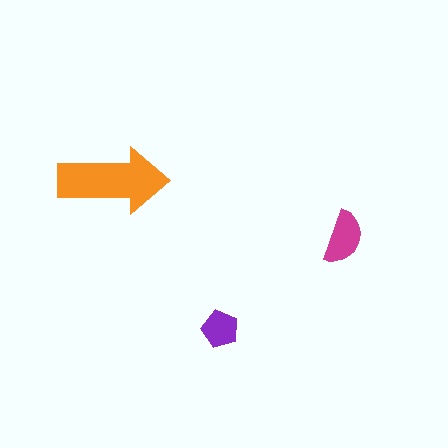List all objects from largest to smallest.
The orange arrow, the magenta semicircle, the purple pentagon.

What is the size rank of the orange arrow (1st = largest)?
1st.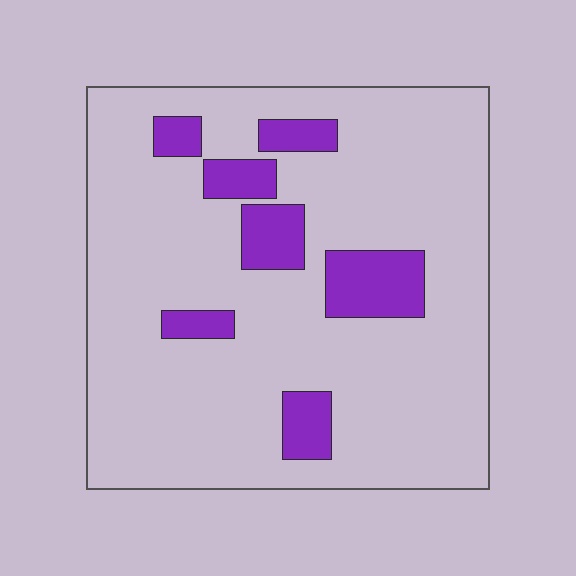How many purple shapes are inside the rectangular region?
7.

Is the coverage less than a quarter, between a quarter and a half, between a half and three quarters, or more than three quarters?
Less than a quarter.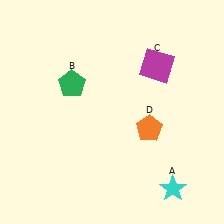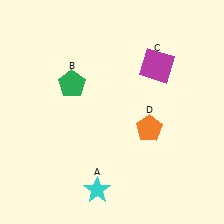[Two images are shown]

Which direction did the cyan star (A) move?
The cyan star (A) moved left.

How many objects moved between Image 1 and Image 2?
1 object moved between the two images.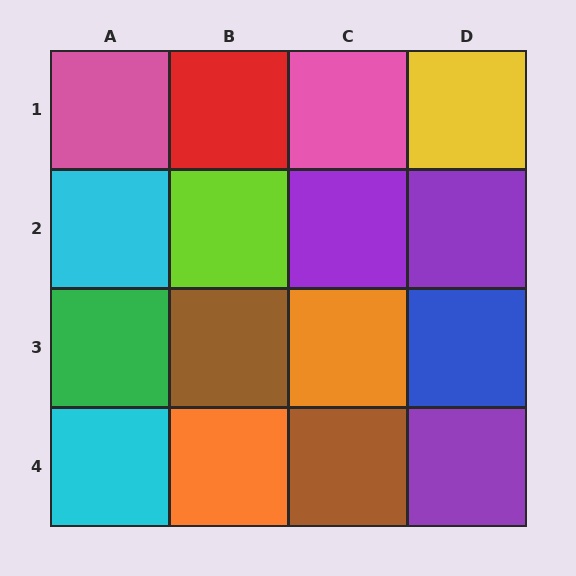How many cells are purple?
3 cells are purple.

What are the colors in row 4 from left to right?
Cyan, orange, brown, purple.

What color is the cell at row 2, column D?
Purple.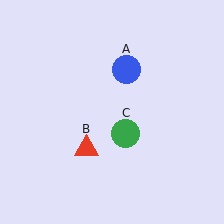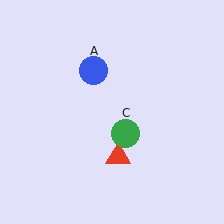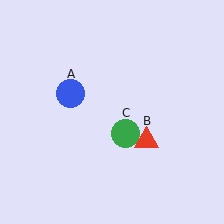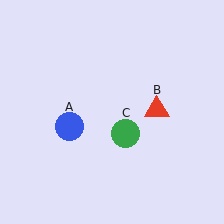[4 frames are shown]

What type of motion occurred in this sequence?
The blue circle (object A), red triangle (object B) rotated counterclockwise around the center of the scene.